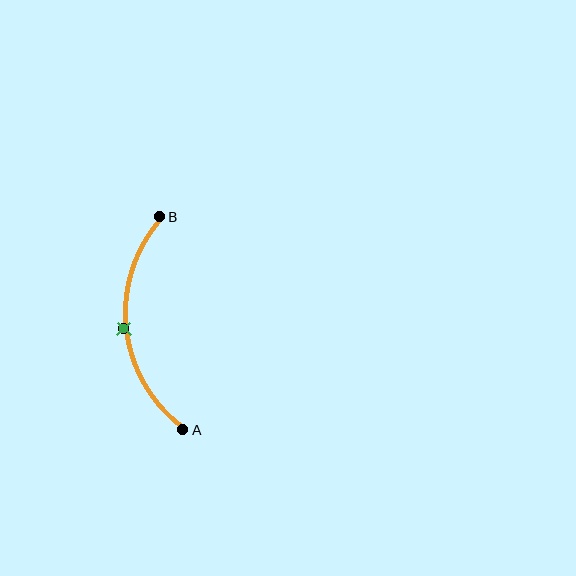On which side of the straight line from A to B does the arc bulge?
The arc bulges to the left of the straight line connecting A and B.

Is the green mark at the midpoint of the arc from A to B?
Yes. The green mark lies on the arc at equal arc-length from both A and B — it is the arc midpoint.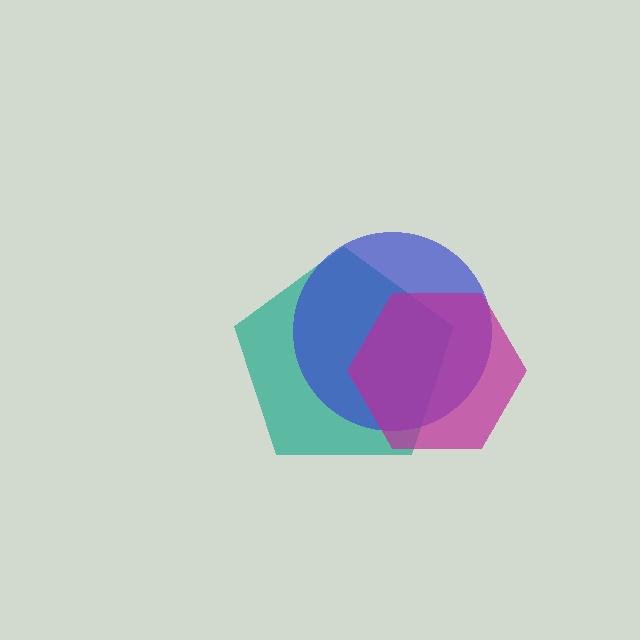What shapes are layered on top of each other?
The layered shapes are: a teal pentagon, a blue circle, a magenta hexagon.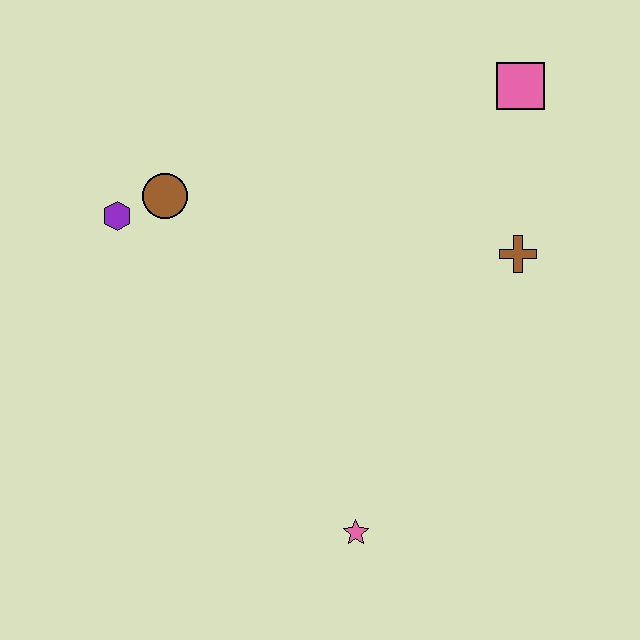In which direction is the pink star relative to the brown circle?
The pink star is below the brown circle.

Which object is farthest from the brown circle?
The pink star is farthest from the brown circle.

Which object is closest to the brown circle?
The purple hexagon is closest to the brown circle.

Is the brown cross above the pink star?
Yes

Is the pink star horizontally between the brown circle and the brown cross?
Yes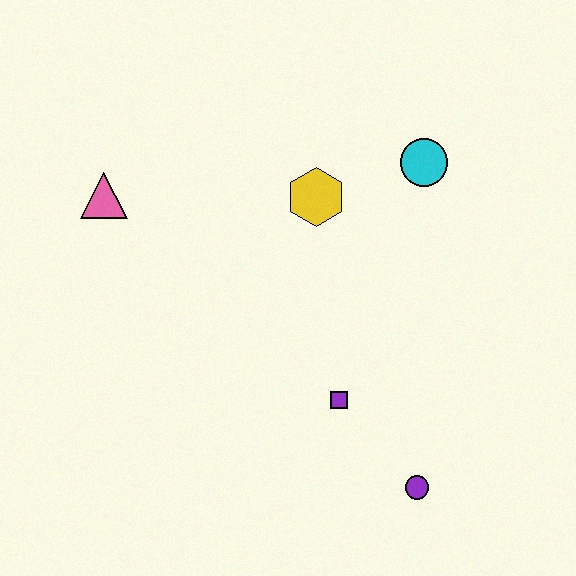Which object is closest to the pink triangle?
The yellow hexagon is closest to the pink triangle.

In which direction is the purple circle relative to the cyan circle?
The purple circle is below the cyan circle.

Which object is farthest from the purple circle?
The pink triangle is farthest from the purple circle.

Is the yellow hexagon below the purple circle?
No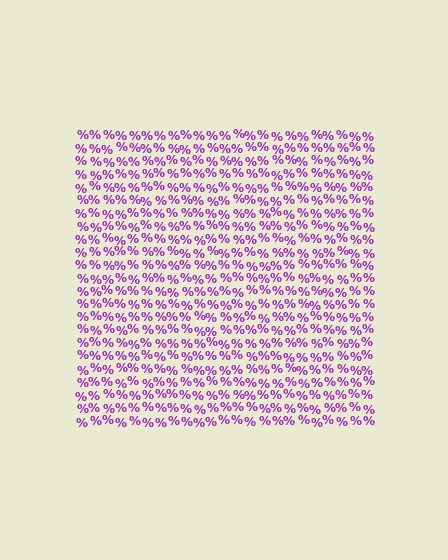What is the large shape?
The large shape is a square.